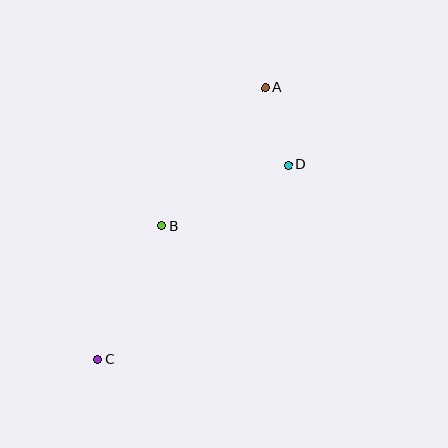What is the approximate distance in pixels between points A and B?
The distance between A and B is approximately 173 pixels.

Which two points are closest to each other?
Points A and D are closest to each other.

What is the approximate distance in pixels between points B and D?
The distance between B and D is approximately 141 pixels.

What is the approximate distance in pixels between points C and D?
The distance between C and D is approximately 273 pixels.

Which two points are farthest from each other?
Points A and C are farthest from each other.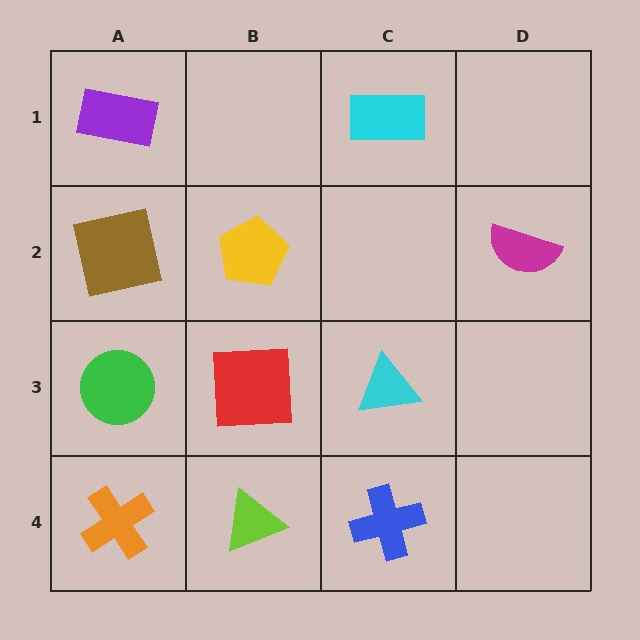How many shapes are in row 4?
3 shapes.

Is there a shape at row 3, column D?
No, that cell is empty.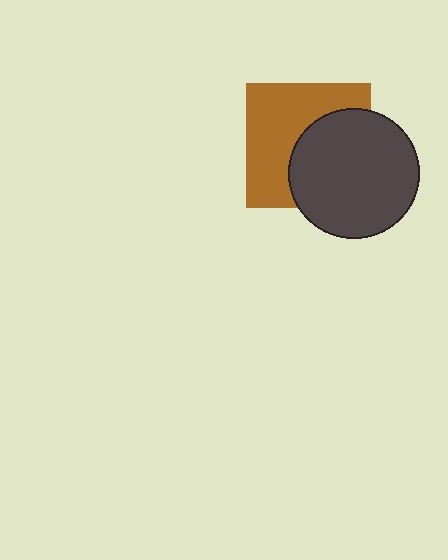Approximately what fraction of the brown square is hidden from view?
Roughly 47% of the brown square is hidden behind the dark gray circle.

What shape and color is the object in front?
The object in front is a dark gray circle.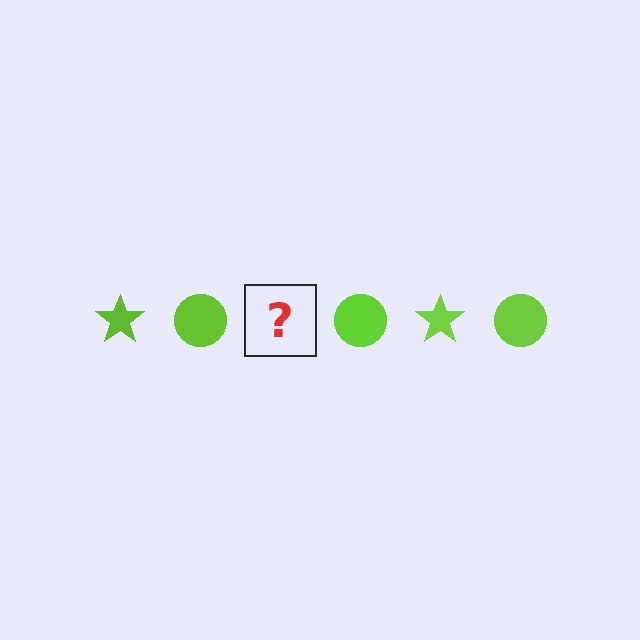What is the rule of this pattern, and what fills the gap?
The rule is that the pattern cycles through star, circle shapes in lime. The gap should be filled with a lime star.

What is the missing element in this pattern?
The missing element is a lime star.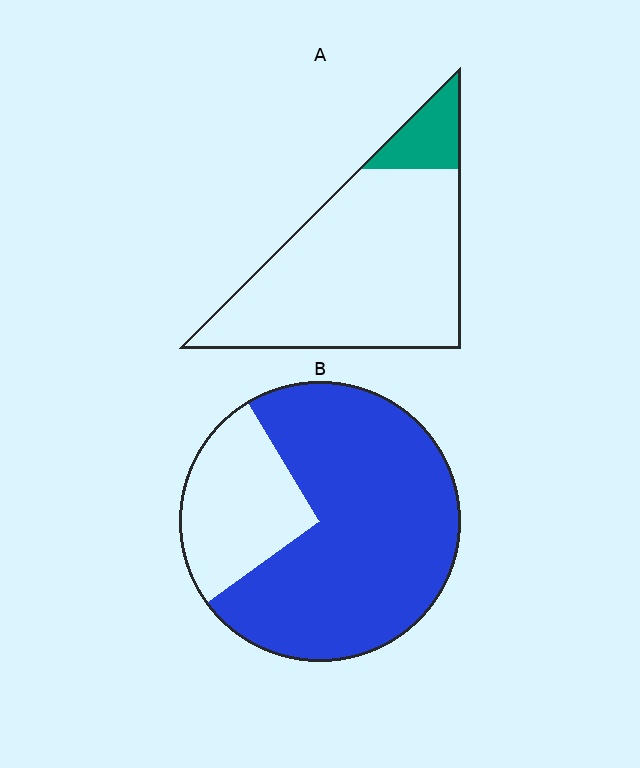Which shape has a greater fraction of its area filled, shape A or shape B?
Shape B.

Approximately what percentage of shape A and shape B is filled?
A is approximately 15% and B is approximately 75%.